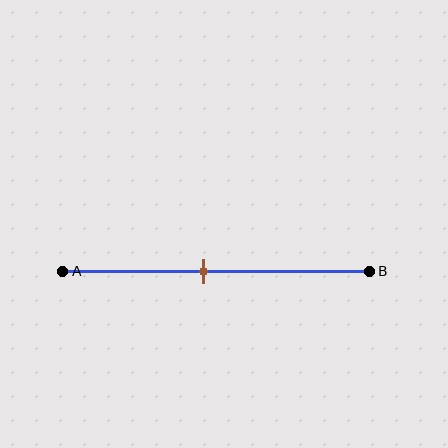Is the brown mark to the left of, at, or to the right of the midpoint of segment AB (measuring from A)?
The brown mark is to the left of the midpoint of segment AB.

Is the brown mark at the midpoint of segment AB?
No, the mark is at about 45% from A, not at the 50% midpoint.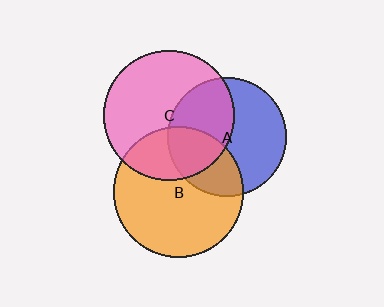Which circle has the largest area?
Circle B (orange).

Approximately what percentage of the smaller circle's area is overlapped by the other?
Approximately 35%.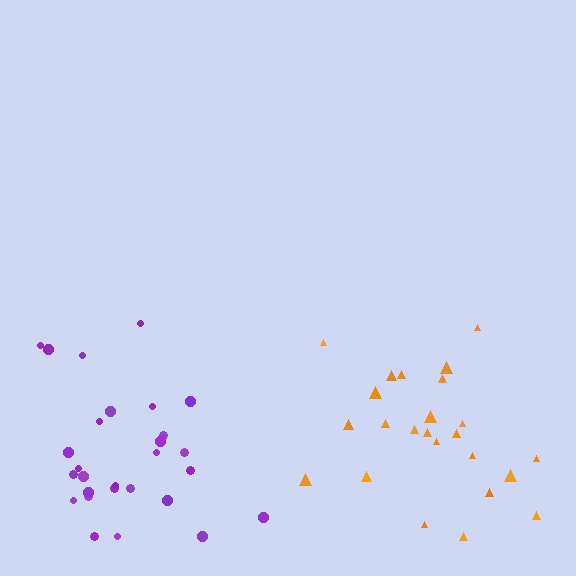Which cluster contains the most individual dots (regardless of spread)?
Purple (28).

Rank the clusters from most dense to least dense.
purple, orange.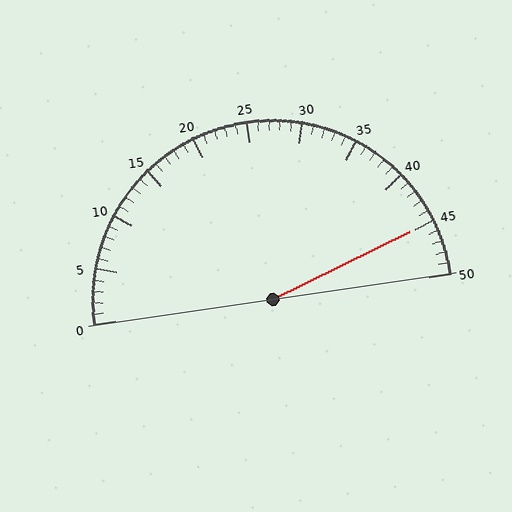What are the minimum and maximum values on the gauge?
The gauge ranges from 0 to 50.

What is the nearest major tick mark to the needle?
The nearest major tick mark is 45.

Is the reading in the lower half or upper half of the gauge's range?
The reading is in the upper half of the range (0 to 50).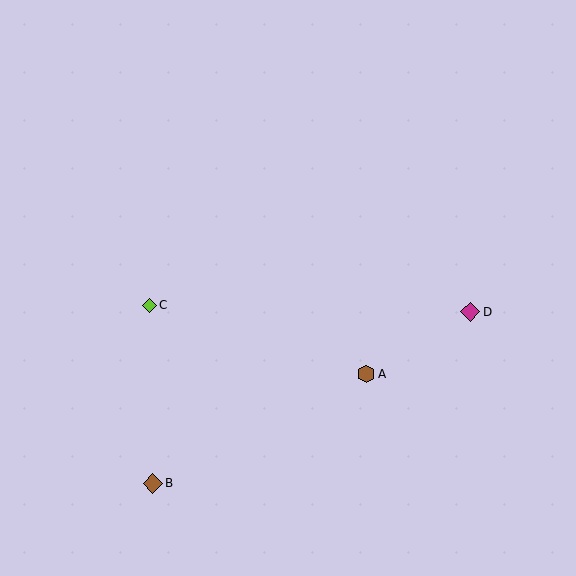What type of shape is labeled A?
Shape A is a brown hexagon.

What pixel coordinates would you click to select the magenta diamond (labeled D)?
Click at (470, 312) to select the magenta diamond D.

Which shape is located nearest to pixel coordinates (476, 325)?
The magenta diamond (labeled D) at (470, 312) is nearest to that location.